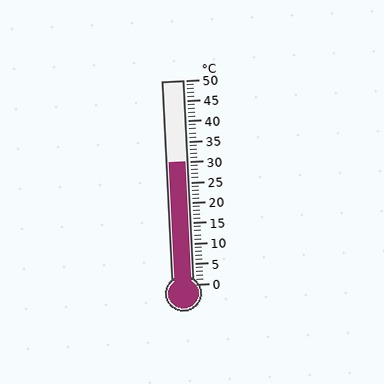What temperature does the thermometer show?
The thermometer shows approximately 30°C.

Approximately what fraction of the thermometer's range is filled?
The thermometer is filled to approximately 60% of its range.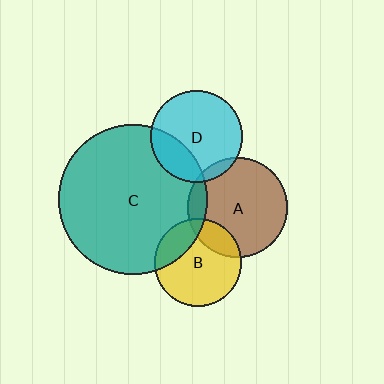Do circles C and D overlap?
Yes.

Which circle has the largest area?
Circle C (teal).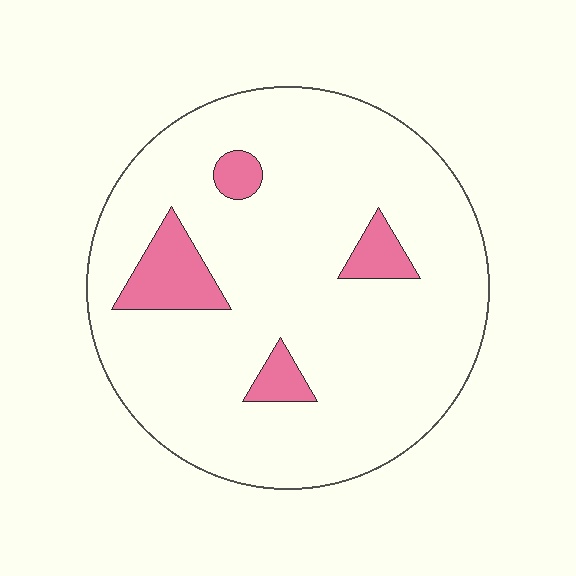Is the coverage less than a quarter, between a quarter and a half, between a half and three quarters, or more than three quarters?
Less than a quarter.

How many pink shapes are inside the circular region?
4.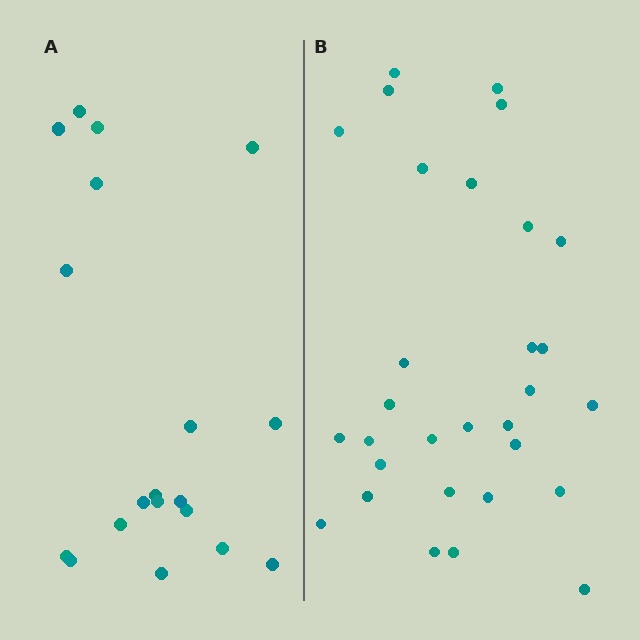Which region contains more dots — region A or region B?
Region B (the right region) has more dots.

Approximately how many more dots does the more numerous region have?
Region B has roughly 12 or so more dots than region A.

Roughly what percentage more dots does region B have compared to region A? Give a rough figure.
About 60% more.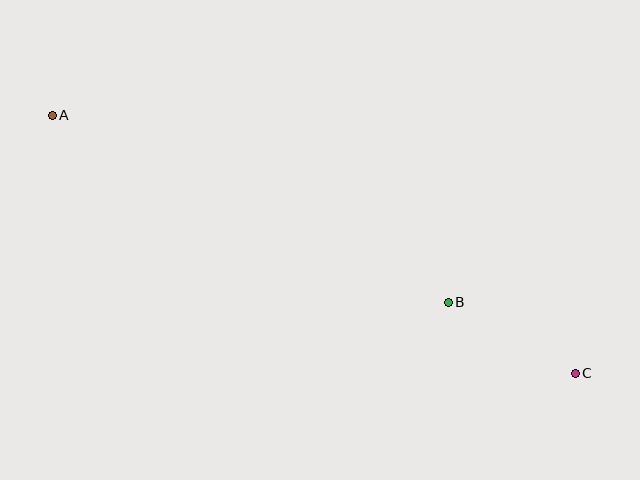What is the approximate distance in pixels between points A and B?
The distance between A and B is approximately 438 pixels.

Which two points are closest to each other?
Points B and C are closest to each other.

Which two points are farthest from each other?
Points A and C are farthest from each other.